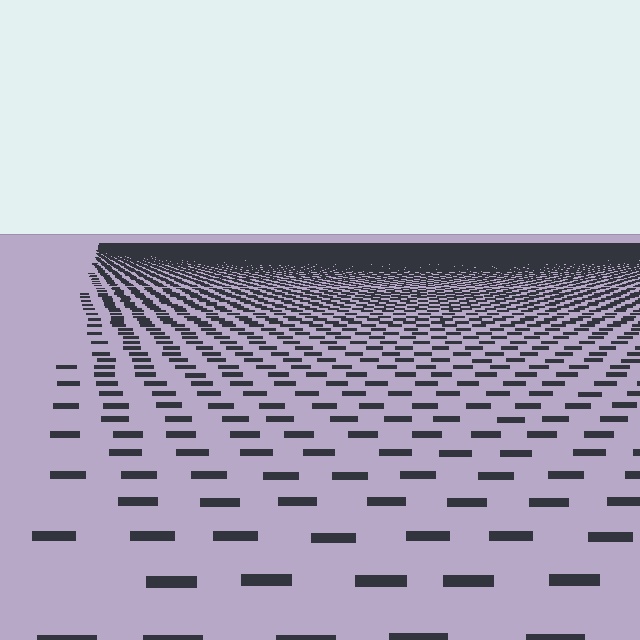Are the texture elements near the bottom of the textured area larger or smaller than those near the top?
Larger. Near the bottom, elements are closer to the viewer and appear at a bigger on-screen size.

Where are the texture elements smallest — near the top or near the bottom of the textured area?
Near the top.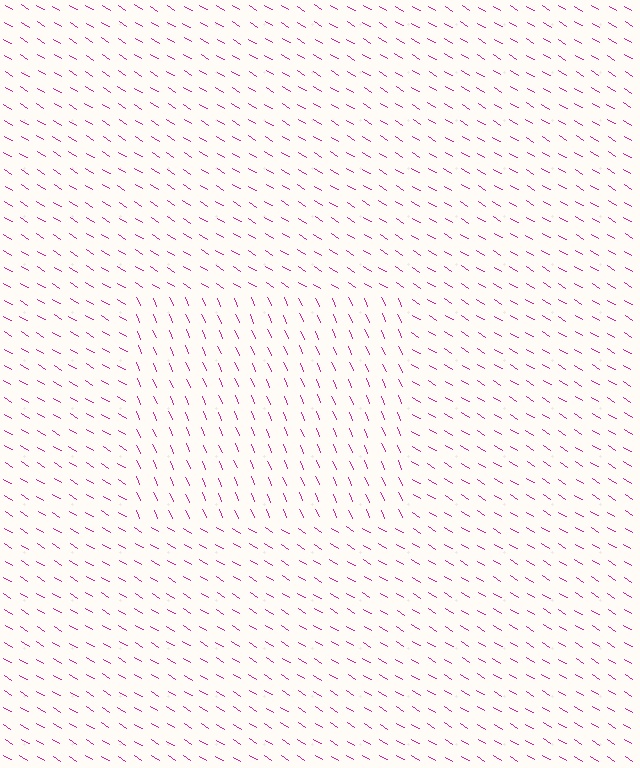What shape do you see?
I see a rectangle.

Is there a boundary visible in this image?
Yes, there is a texture boundary formed by a change in line orientation.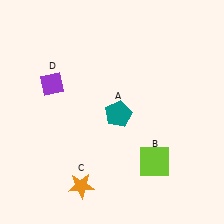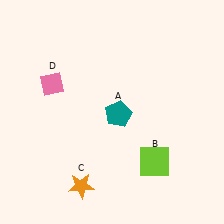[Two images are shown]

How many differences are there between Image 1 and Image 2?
There is 1 difference between the two images.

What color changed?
The diamond (D) changed from purple in Image 1 to pink in Image 2.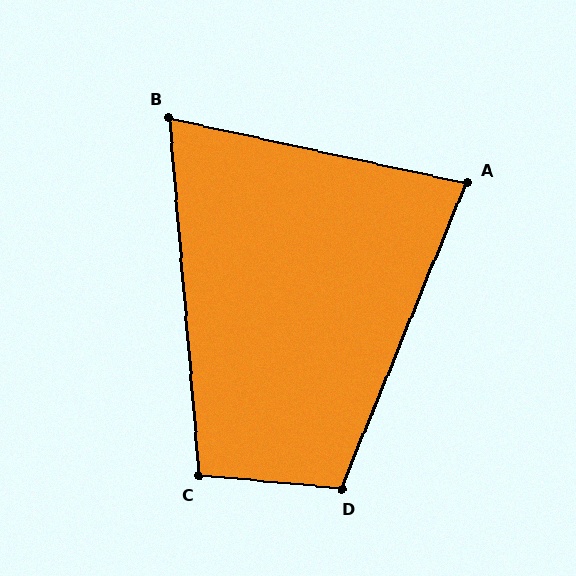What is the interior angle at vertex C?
Approximately 100 degrees (obtuse).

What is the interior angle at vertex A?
Approximately 80 degrees (acute).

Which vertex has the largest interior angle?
D, at approximately 107 degrees.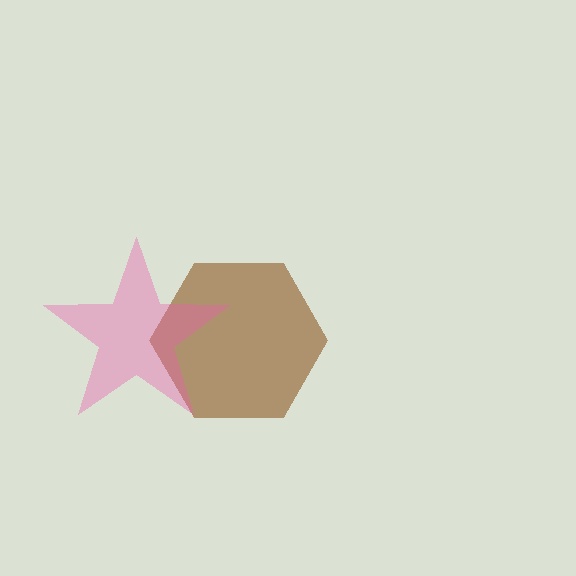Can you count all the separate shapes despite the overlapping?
Yes, there are 2 separate shapes.